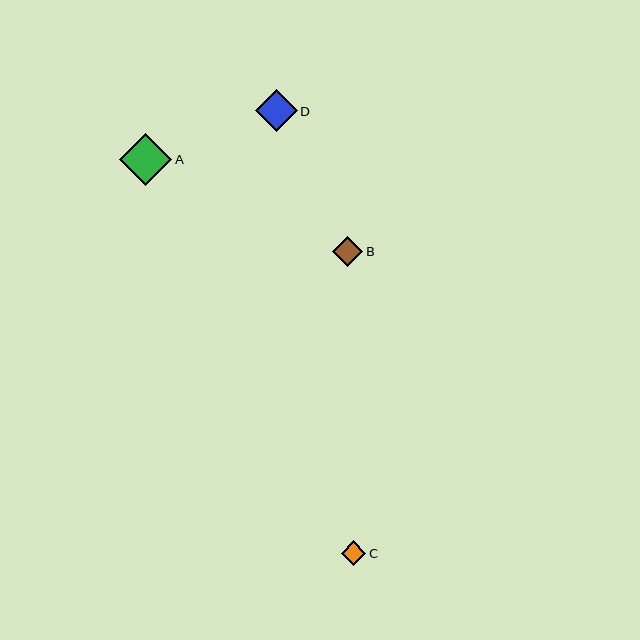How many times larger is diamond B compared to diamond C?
Diamond B is approximately 1.2 times the size of diamond C.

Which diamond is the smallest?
Diamond C is the smallest with a size of approximately 24 pixels.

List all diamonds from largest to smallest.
From largest to smallest: A, D, B, C.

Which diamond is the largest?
Diamond A is the largest with a size of approximately 52 pixels.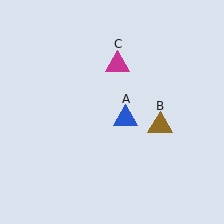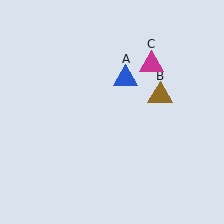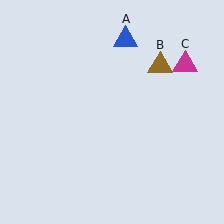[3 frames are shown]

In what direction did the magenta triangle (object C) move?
The magenta triangle (object C) moved right.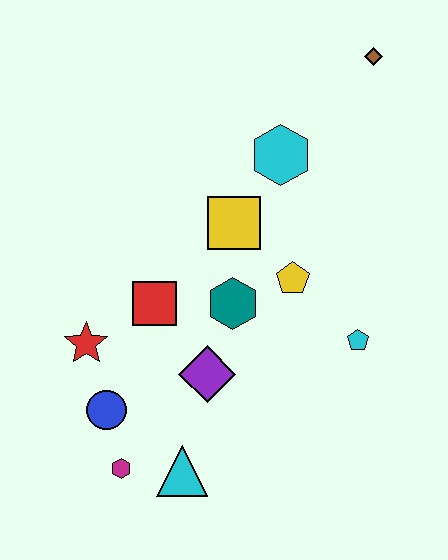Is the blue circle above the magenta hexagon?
Yes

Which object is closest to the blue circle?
The magenta hexagon is closest to the blue circle.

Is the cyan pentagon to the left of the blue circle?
No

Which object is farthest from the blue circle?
The brown diamond is farthest from the blue circle.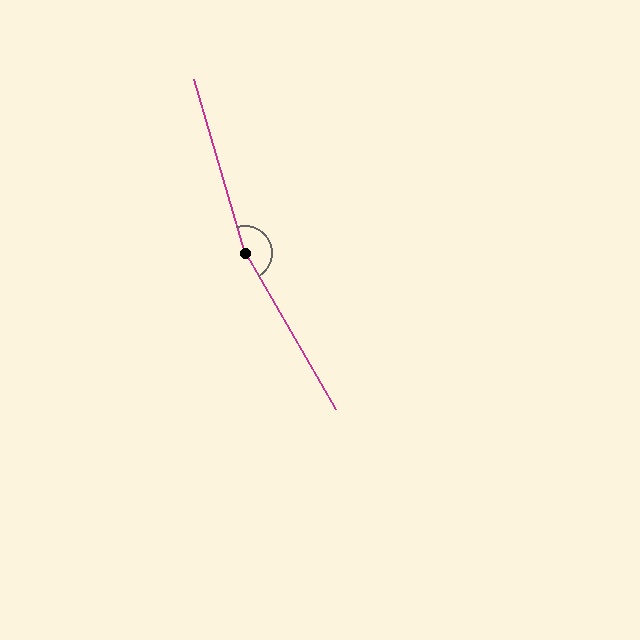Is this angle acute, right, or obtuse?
It is obtuse.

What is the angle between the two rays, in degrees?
Approximately 166 degrees.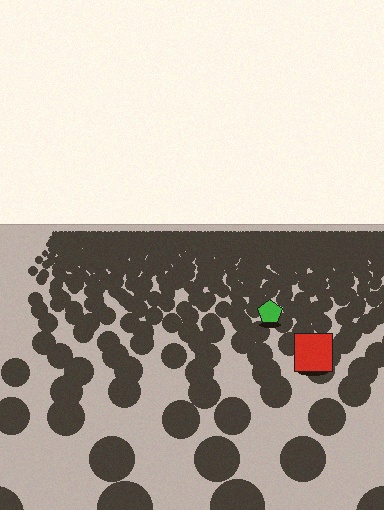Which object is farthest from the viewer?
The green pentagon is farthest from the viewer. It appears smaller and the ground texture around it is denser.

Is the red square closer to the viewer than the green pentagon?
Yes. The red square is closer — you can tell from the texture gradient: the ground texture is coarser near it.